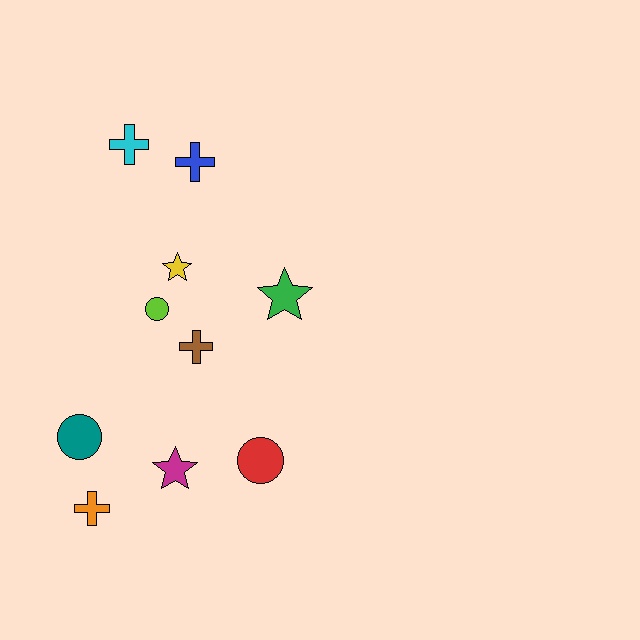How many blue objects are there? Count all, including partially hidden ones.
There is 1 blue object.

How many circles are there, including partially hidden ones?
There are 3 circles.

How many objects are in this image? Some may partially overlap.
There are 10 objects.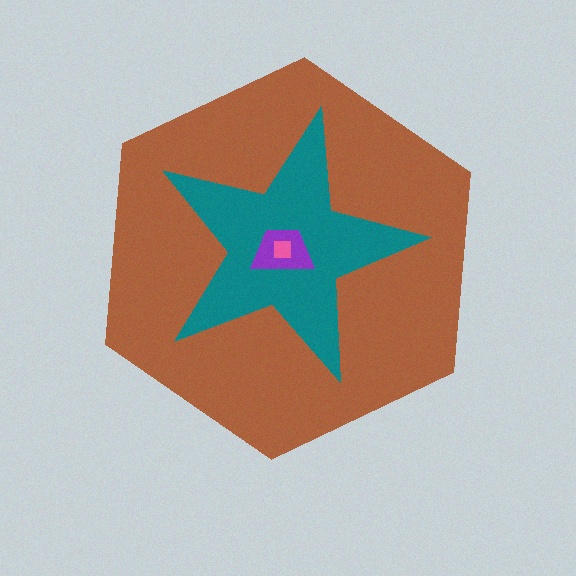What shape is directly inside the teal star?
The purple trapezoid.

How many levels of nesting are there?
4.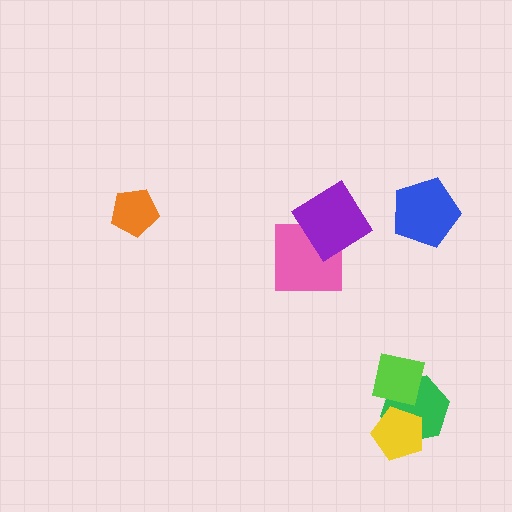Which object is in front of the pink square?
The purple diamond is in front of the pink square.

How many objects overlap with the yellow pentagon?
1 object overlaps with the yellow pentagon.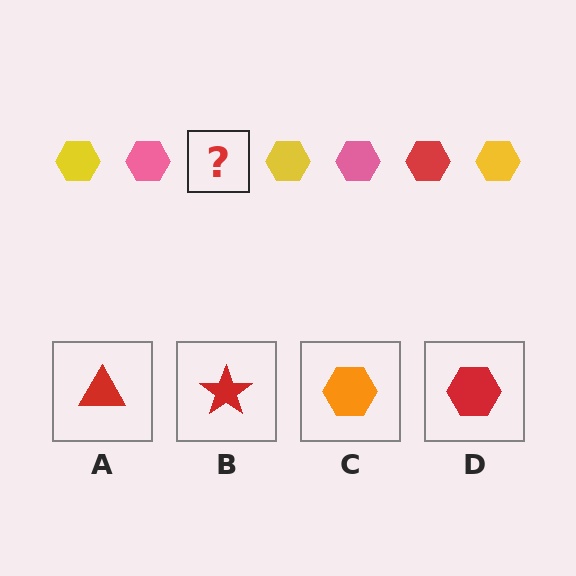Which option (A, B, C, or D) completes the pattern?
D.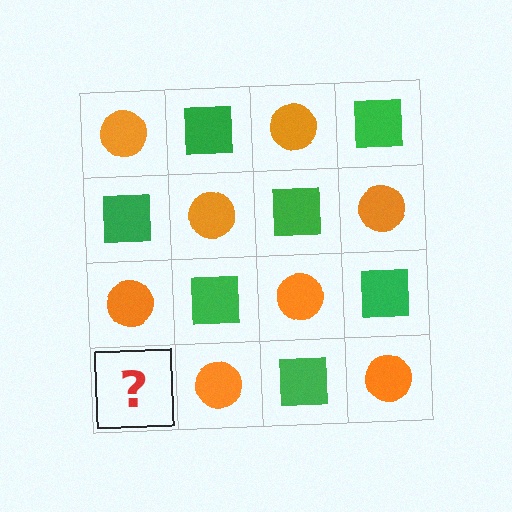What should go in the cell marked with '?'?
The missing cell should contain a green square.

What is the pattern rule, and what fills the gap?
The rule is that it alternates orange circle and green square in a checkerboard pattern. The gap should be filled with a green square.